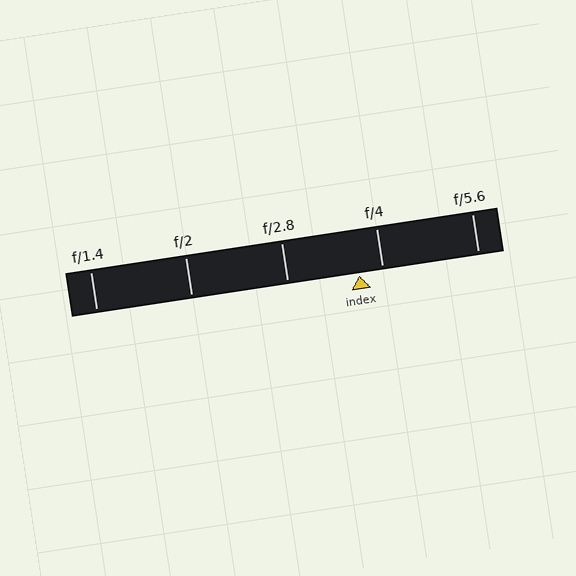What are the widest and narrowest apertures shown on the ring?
The widest aperture shown is f/1.4 and the narrowest is f/5.6.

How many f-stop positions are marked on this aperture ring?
There are 5 f-stop positions marked.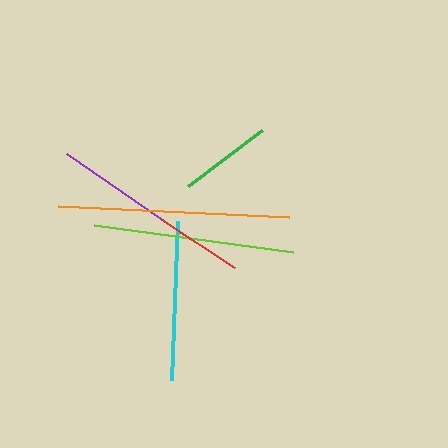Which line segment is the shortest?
The red line is the shortest at approximately 88 pixels.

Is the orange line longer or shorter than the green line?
The orange line is longer than the green line.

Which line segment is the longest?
The orange line is the longest at approximately 231 pixels.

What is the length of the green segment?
The green segment is approximately 92 pixels long.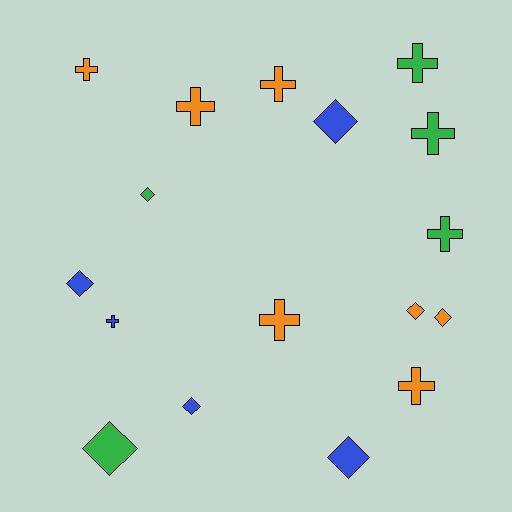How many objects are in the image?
There are 17 objects.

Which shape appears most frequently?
Cross, with 9 objects.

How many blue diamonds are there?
There are 4 blue diamonds.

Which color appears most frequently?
Orange, with 7 objects.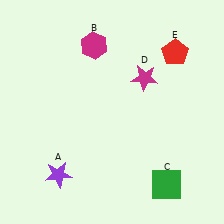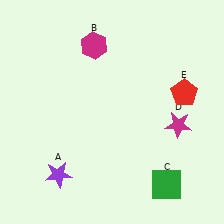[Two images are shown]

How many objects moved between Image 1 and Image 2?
2 objects moved between the two images.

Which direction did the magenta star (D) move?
The magenta star (D) moved down.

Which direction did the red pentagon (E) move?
The red pentagon (E) moved down.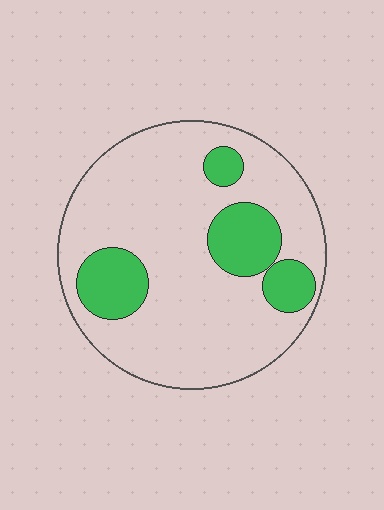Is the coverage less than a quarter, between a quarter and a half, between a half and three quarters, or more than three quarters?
Less than a quarter.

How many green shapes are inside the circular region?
4.